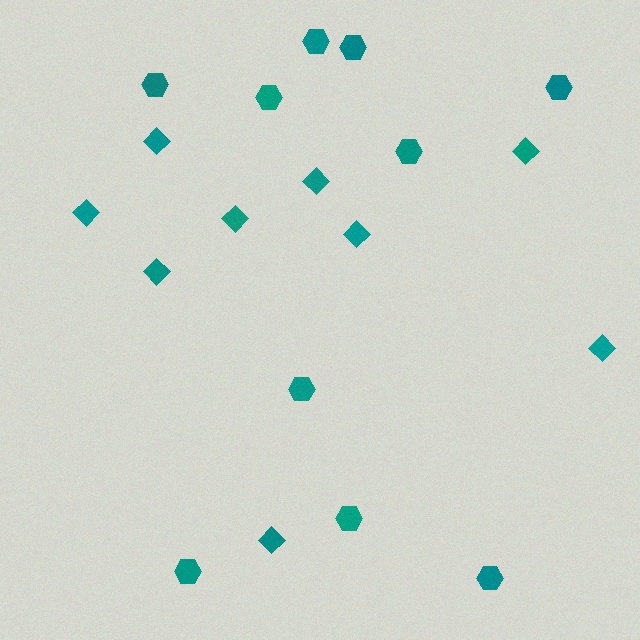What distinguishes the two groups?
There are 2 groups: one group of diamonds (9) and one group of hexagons (10).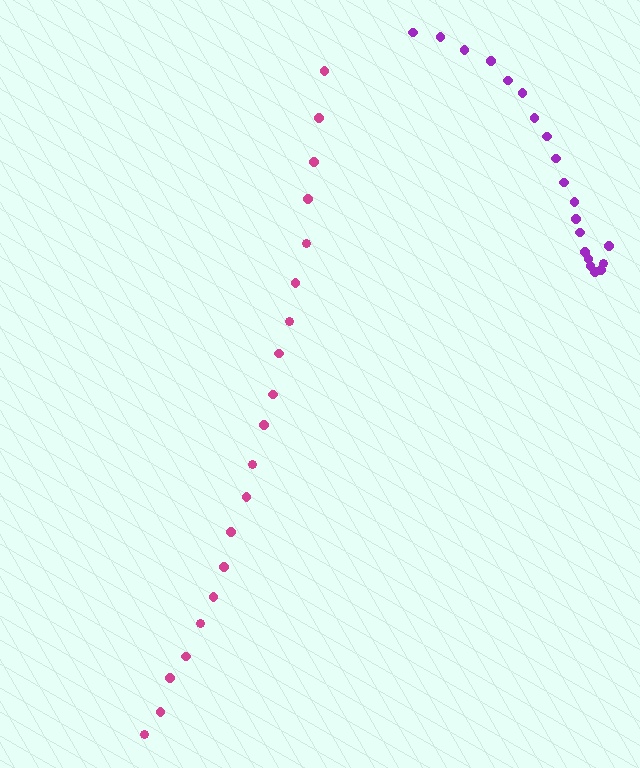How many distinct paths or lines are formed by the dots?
There are 2 distinct paths.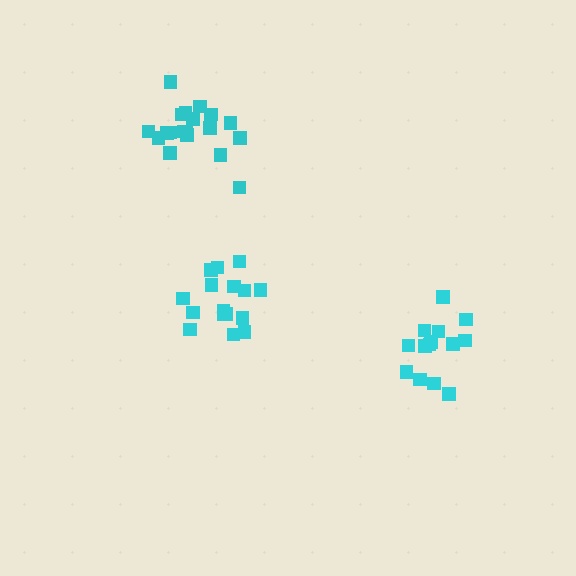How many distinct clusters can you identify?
There are 3 distinct clusters.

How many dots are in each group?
Group 1: 16 dots, Group 2: 14 dots, Group 3: 19 dots (49 total).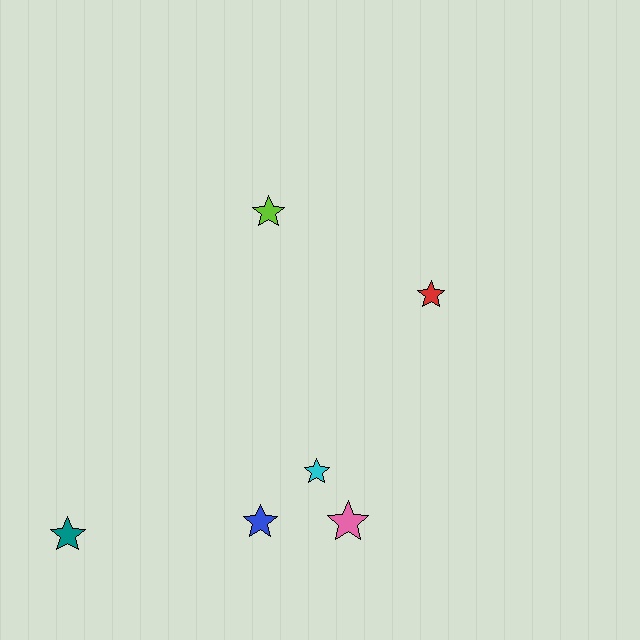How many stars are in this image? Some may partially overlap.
There are 6 stars.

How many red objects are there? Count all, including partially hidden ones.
There is 1 red object.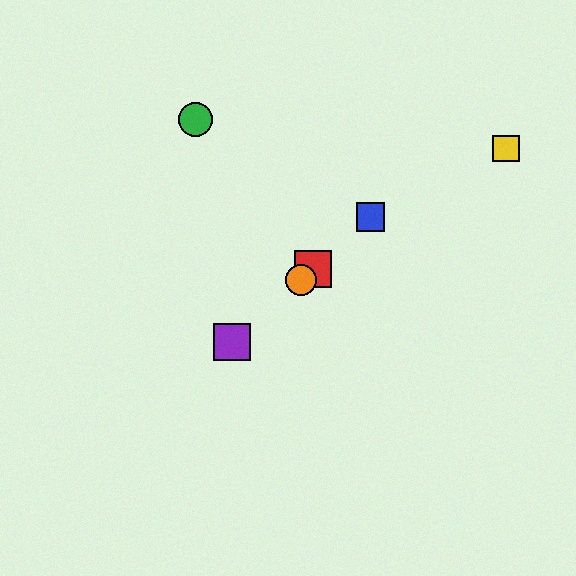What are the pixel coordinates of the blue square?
The blue square is at (370, 217).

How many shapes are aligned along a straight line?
4 shapes (the red square, the blue square, the purple square, the orange circle) are aligned along a straight line.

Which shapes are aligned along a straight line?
The red square, the blue square, the purple square, the orange circle are aligned along a straight line.